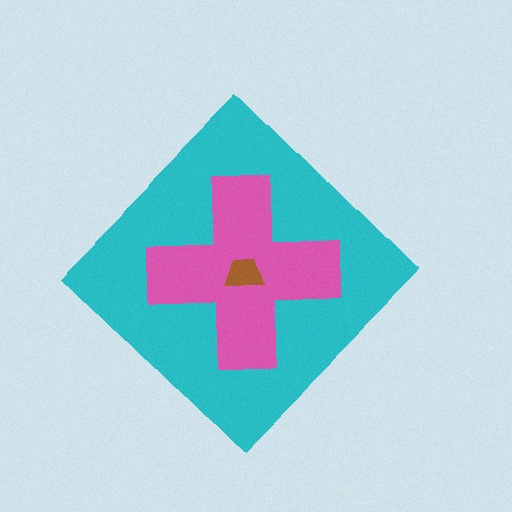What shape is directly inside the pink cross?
The brown trapezoid.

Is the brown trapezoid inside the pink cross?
Yes.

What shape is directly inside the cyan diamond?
The pink cross.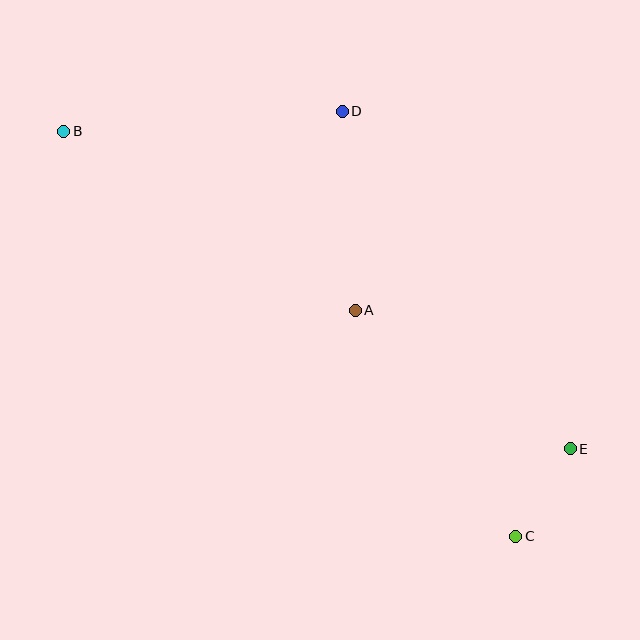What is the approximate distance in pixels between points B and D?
The distance between B and D is approximately 279 pixels.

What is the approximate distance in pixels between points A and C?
The distance between A and C is approximately 277 pixels.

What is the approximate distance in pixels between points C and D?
The distance between C and D is approximately 459 pixels.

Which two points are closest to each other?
Points C and E are closest to each other.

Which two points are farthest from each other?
Points B and C are farthest from each other.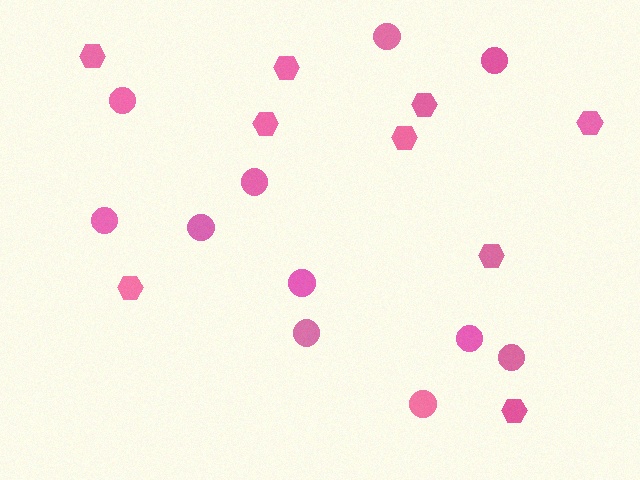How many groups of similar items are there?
There are 2 groups: one group of hexagons (9) and one group of circles (11).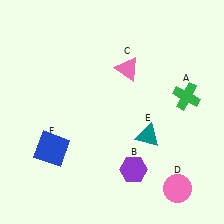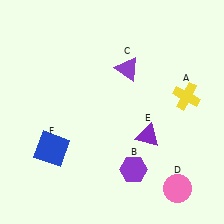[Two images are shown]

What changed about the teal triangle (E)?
In Image 1, E is teal. In Image 2, it changed to purple.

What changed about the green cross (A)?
In Image 1, A is green. In Image 2, it changed to yellow.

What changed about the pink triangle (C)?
In Image 1, C is pink. In Image 2, it changed to purple.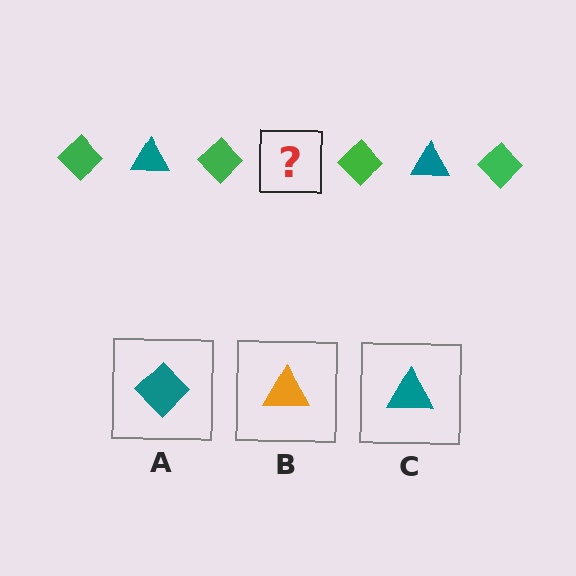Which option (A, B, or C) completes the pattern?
C.